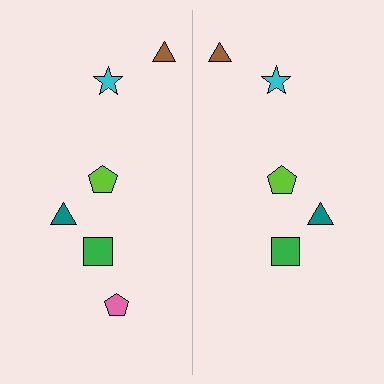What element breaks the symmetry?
A pink pentagon is missing from the right side.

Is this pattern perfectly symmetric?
No, the pattern is not perfectly symmetric. A pink pentagon is missing from the right side.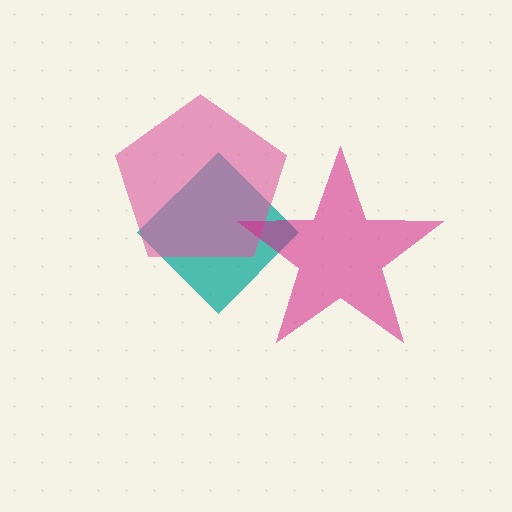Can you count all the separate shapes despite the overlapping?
Yes, there are 3 separate shapes.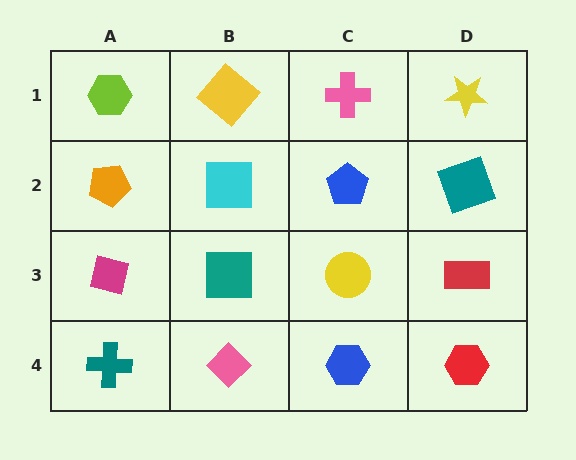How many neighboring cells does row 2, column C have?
4.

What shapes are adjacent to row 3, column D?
A teal square (row 2, column D), a red hexagon (row 4, column D), a yellow circle (row 3, column C).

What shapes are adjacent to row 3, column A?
An orange pentagon (row 2, column A), a teal cross (row 4, column A), a teal square (row 3, column B).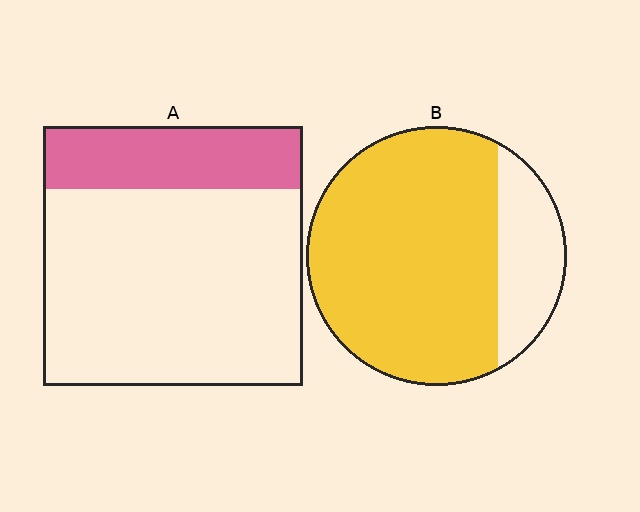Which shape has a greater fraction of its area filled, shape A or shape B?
Shape B.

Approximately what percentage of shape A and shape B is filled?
A is approximately 25% and B is approximately 80%.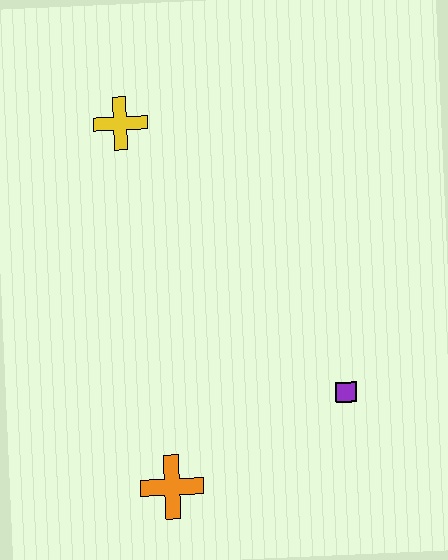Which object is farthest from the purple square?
The yellow cross is farthest from the purple square.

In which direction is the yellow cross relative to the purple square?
The yellow cross is above the purple square.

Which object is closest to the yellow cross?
The purple square is closest to the yellow cross.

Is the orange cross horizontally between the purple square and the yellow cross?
Yes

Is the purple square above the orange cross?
Yes